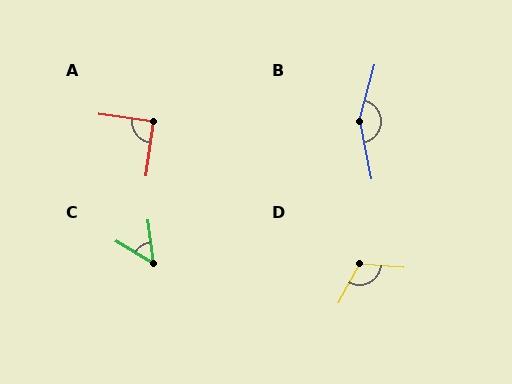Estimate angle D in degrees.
Approximately 115 degrees.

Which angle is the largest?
B, at approximately 153 degrees.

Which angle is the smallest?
C, at approximately 51 degrees.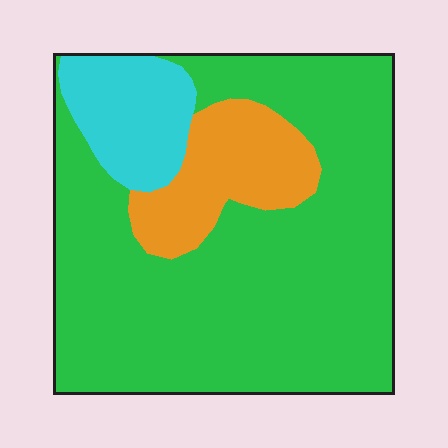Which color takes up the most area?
Green, at roughly 75%.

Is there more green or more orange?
Green.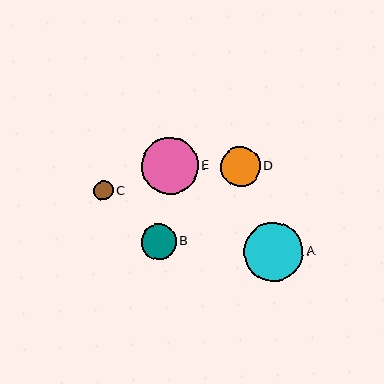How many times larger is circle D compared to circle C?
Circle D is approximately 2.1 times the size of circle C.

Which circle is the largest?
Circle A is the largest with a size of approximately 59 pixels.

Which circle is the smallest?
Circle C is the smallest with a size of approximately 19 pixels.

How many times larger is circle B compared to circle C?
Circle B is approximately 1.8 times the size of circle C.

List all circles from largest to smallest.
From largest to smallest: A, E, D, B, C.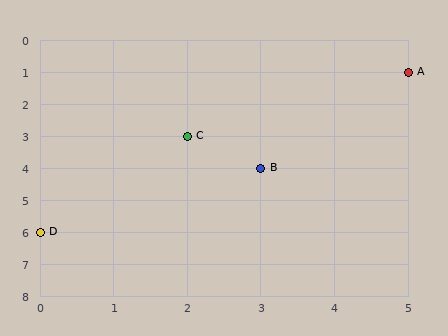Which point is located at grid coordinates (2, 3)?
Point C is at (2, 3).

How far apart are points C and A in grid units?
Points C and A are 3 columns and 2 rows apart (about 3.6 grid units diagonally).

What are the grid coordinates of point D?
Point D is at grid coordinates (0, 6).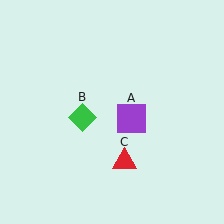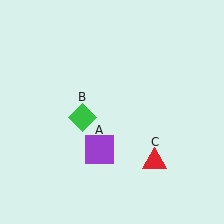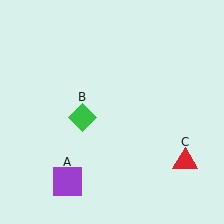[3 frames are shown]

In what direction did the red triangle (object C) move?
The red triangle (object C) moved right.